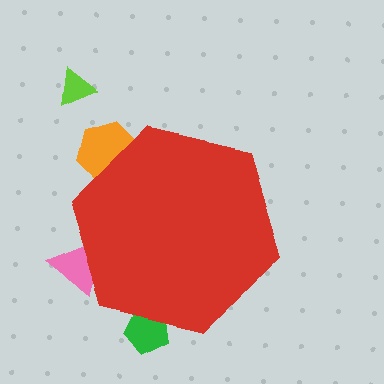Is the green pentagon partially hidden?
Yes, the green pentagon is partially hidden behind the red hexagon.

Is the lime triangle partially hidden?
No, the lime triangle is fully visible.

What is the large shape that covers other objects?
A red hexagon.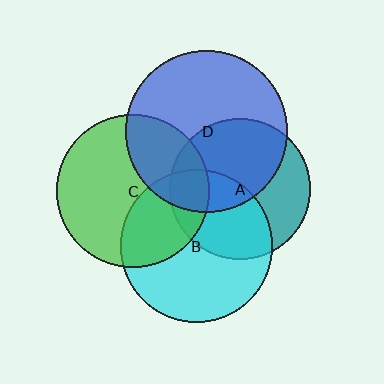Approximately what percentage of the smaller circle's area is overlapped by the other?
Approximately 30%.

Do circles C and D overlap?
Yes.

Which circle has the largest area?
Circle D (blue).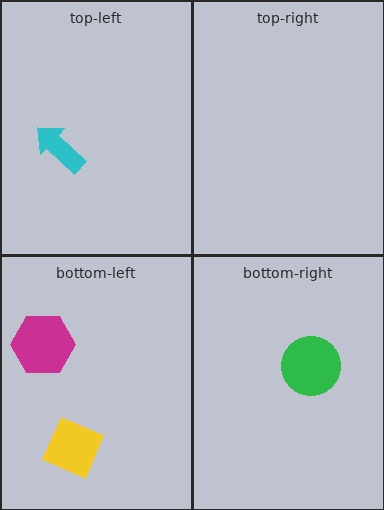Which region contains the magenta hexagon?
The bottom-left region.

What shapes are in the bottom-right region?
The green circle.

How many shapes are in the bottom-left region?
2.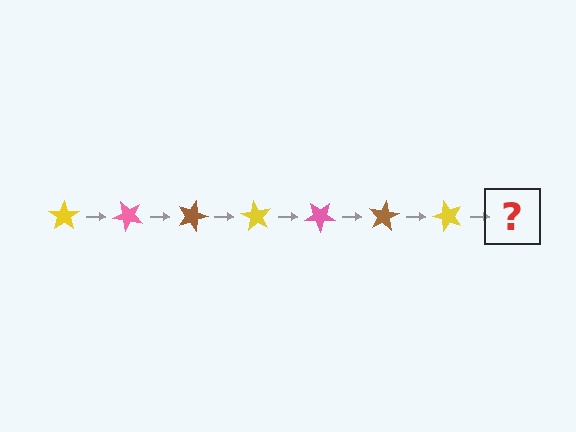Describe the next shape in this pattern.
It should be a pink star, rotated 315 degrees from the start.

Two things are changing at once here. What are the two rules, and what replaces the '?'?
The two rules are that it rotates 45 degrees each step and the color cycles through yellow, pink, and brown. The '?' should be a pink star, rotated 315 degrees from the start.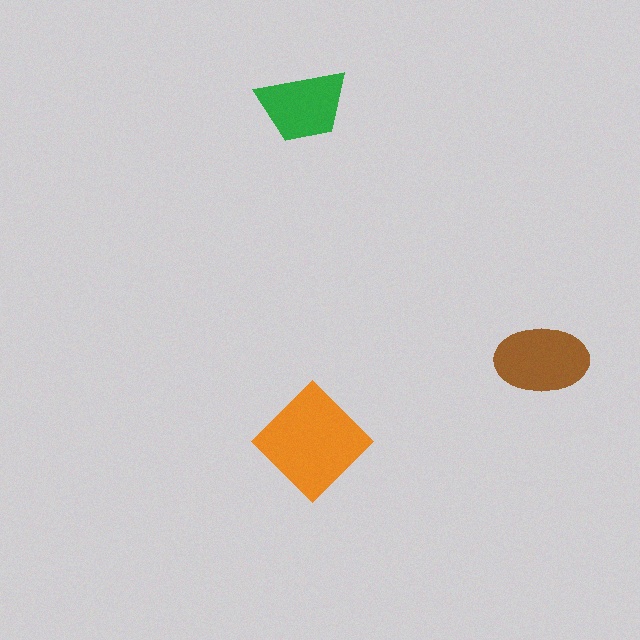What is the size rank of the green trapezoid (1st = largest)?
3rd.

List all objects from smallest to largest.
The green trapezoid, the brown ellipse, the orange diamond.